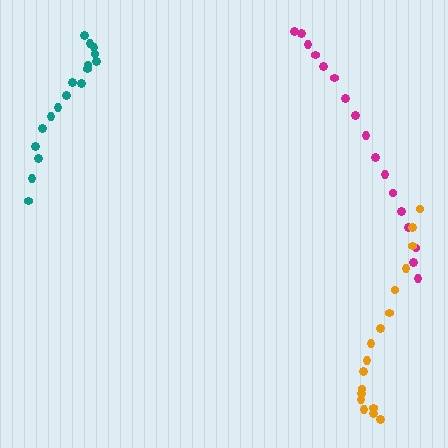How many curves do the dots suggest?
There are 3 distinct paths.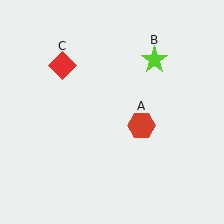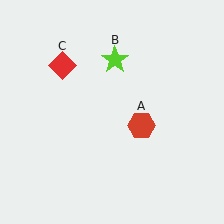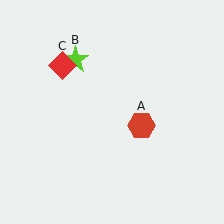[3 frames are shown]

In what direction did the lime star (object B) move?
The lime star (object B) moved left.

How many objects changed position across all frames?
1 object changed position: lime star (object B).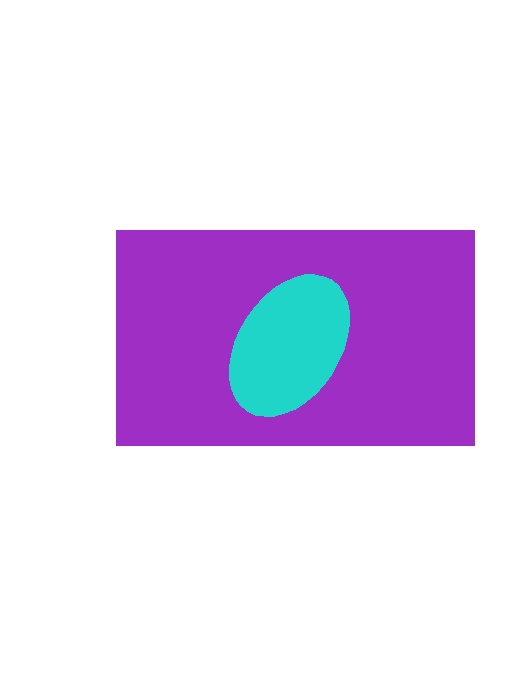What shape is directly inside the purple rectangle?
The cyan ellipse.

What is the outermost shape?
The purple rectangle.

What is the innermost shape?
The cyan ellipse.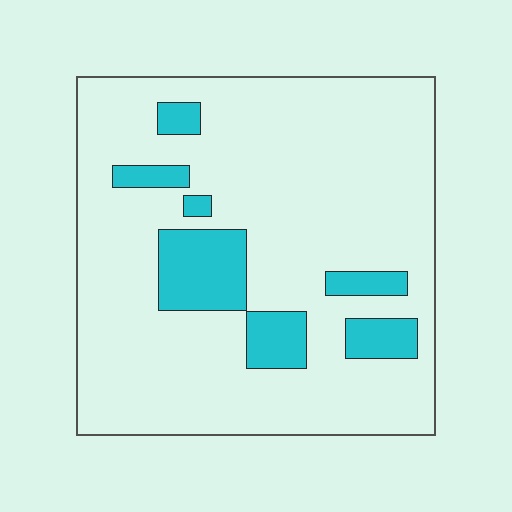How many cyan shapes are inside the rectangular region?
7.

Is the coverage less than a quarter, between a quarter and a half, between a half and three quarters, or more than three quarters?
Less than a quarter.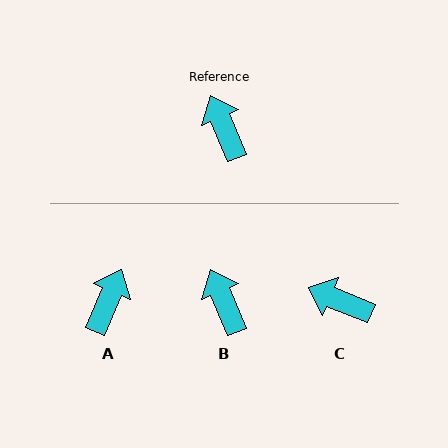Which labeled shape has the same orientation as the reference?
B.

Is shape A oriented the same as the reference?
No, it is off by about 46 degrees.